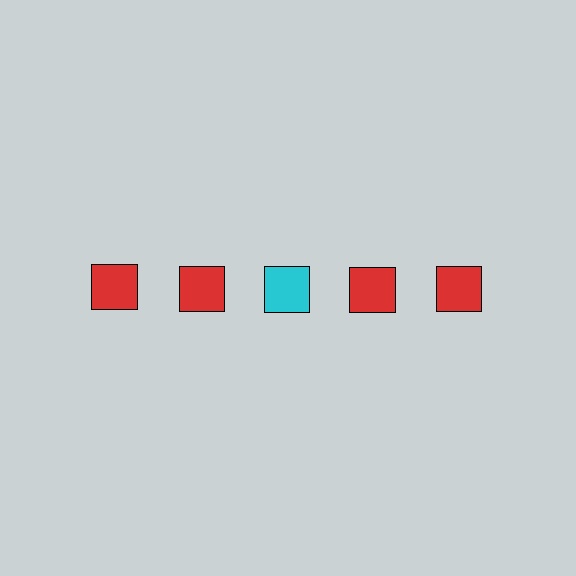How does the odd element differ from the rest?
It has a different color: cyan instead of red.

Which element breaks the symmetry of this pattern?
The cyan square in the top row, center column breaks the symmetry. All other shapes are red squares.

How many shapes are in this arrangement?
There are 5 shapes arranged in a grid pattern.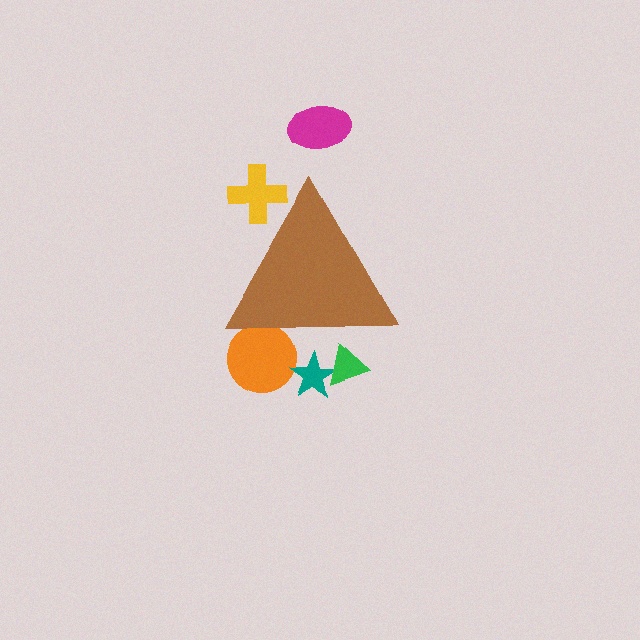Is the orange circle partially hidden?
Yes, the orange circle is partially hidden behind the brown triangle.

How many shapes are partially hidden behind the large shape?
4 shapes are partially hidden.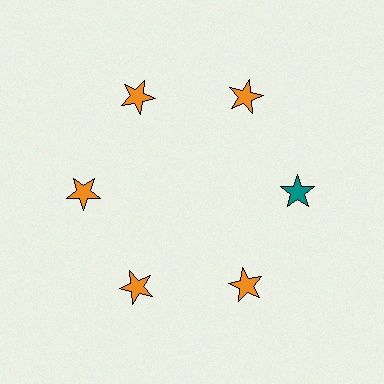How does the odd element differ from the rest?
It has a different color: teal instead of orange.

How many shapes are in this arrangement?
There are 6 shapes arranged in a ring pattern.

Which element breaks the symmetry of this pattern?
The teal star at roughly the 3 o'clock position breaks the symmetry. All other shapes are orange stars.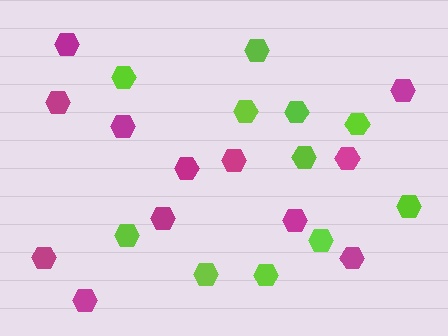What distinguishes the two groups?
There are 2 groups: one group of magenta hexagons (12) and one group of lime hexagons (11).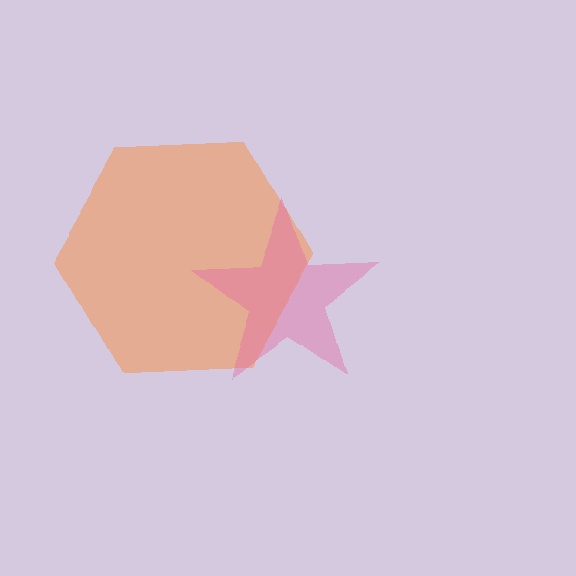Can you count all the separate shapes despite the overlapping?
Yes, there are 2 separate shapes.